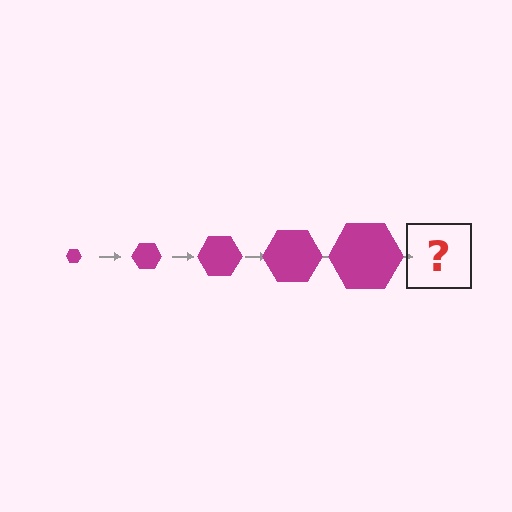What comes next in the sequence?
The next element should be a magenta hexagon, larger than the previous one.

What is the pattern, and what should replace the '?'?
The pattern is that the hexagon gets progressively larger each step. The '?' should be a magenta hexagon, larger than the previous one.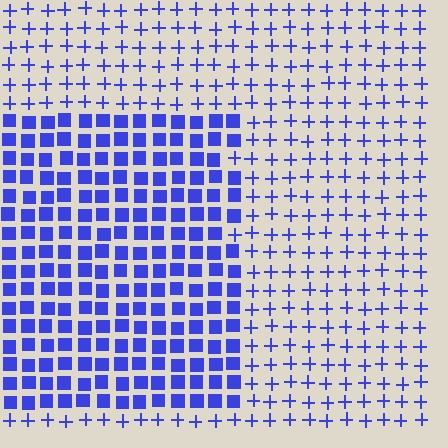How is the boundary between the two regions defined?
The boundary is defined by a change in element shape: squares inside vs. plus signs outside. All elements share the same color and spacing.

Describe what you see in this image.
The image is filled with small blue elements arranged in a uniform grid. A rectangle-shaped region contains squares, while the surrounding area contains plus signs. The boundary is defined purely by the change in element shape.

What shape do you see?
I see a rectangle.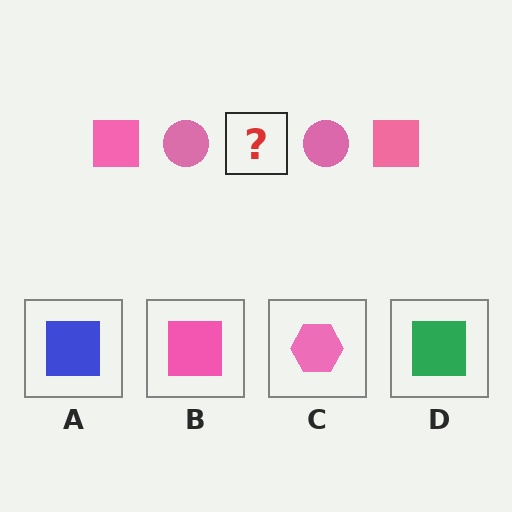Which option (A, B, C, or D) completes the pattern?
B.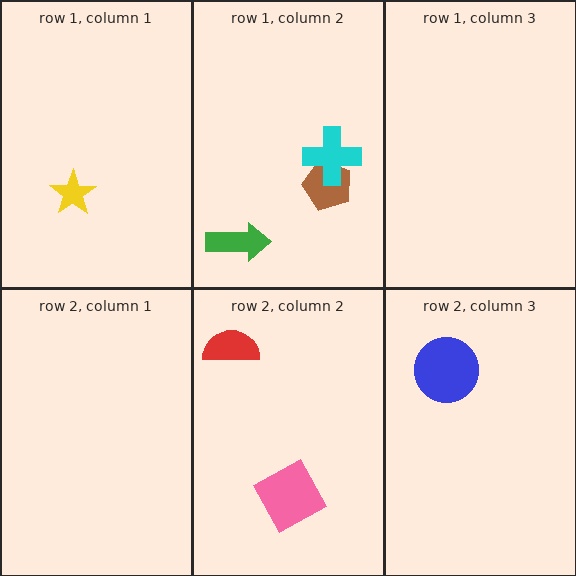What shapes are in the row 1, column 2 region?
The green arrow, the brown pentagon, the cyan cross.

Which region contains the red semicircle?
The row 2, column 2 region.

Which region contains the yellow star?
The row 1, column 1 region.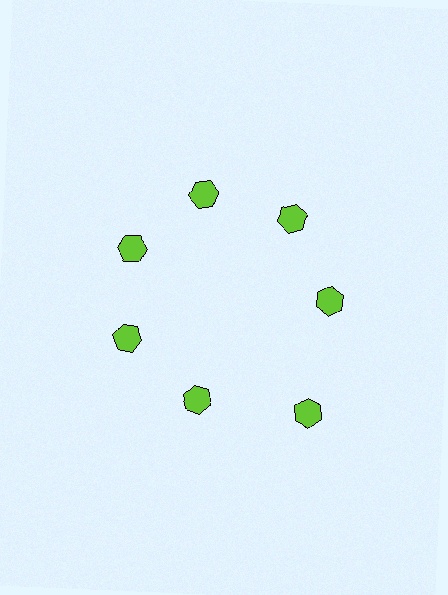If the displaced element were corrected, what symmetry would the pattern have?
It would have 7-fold rotational symmetry — the pattern would map onto itself every 51 degrees.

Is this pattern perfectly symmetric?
No. The 7 lime hexagons are arranged in a ring, but one element near the 5 o'clock position is pushed outward from the center, breaking the 7-fold rotational symmetry.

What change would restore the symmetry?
The symmetry would be restored by moving it inward, back onto the ring so that all 7 hexagons sit at equal angles and equal distance from the center.